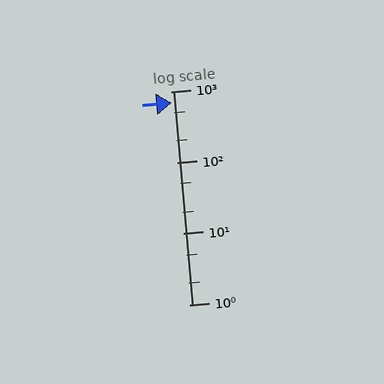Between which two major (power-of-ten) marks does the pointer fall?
The pointer is between 100 and 1000.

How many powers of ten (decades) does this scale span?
The scale spans 3 decades, from 1 to 1000.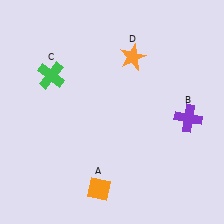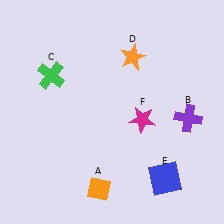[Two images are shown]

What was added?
A blue square (E), a magenta star (F) were added in Image 2.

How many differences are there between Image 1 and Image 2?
There are 2 differences between the two images.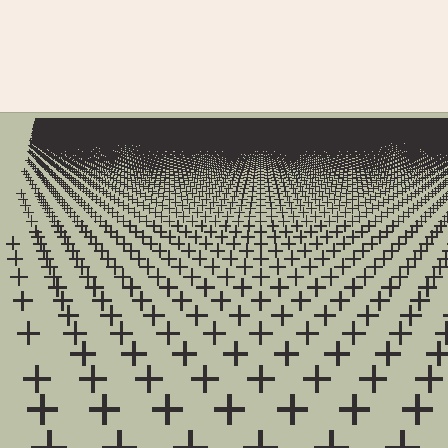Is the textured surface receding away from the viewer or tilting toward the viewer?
The surface is receding away from the viewer. Texture elements get smaller and denser toward the top.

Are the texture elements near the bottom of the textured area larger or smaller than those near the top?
Larger. Near the bottom, elements are closer to the viewer and appear at a bigger on-screen size.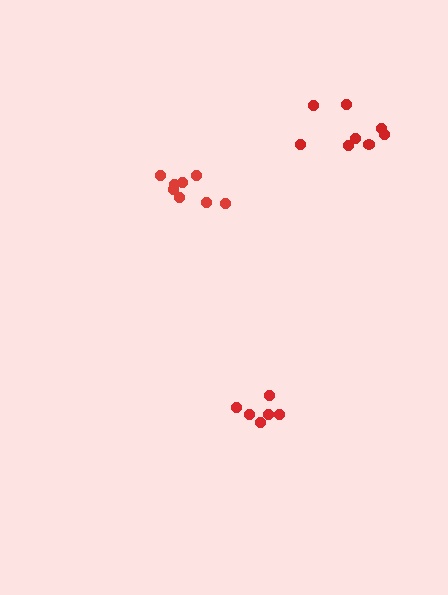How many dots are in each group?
Group 1: 8 dots, Group 2: 6 dots, Group 3: 8 dots (22 total).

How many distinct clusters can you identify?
There are 3 distinct clusters.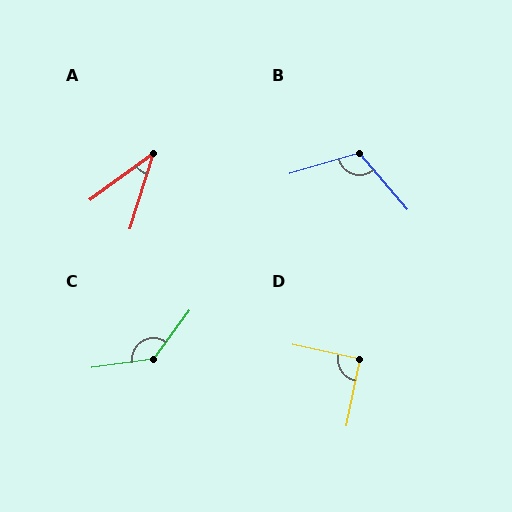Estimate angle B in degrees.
Approximately 114 degrees.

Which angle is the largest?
C, at approximately 135 degrees.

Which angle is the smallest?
A, at approximately 37 degrees.